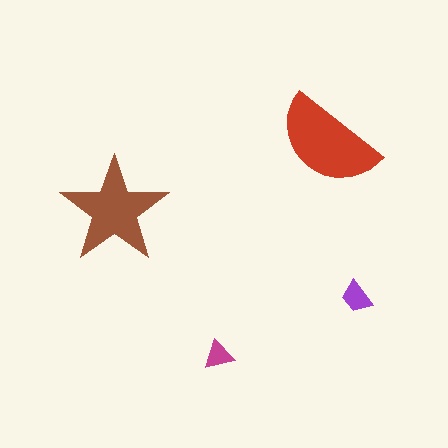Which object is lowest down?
The magenta triangle is bottommost.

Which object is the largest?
The red semicircle.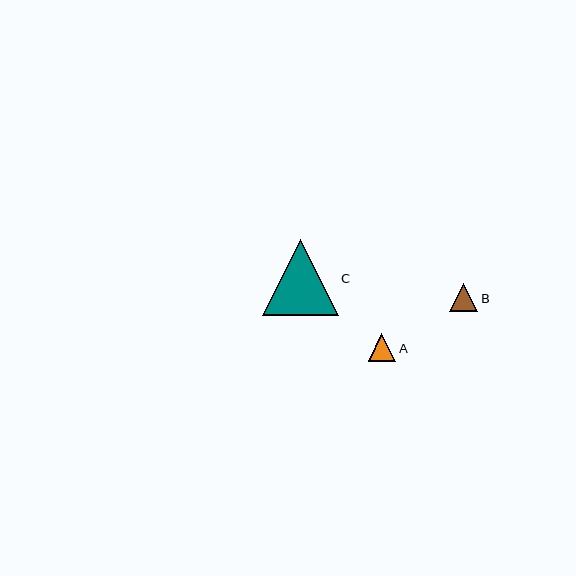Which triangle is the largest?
Triangle C is the largest with a size of approximately 76 pixels.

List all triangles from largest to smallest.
From largest to smallest: C, B, A.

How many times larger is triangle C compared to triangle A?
Triangle C is approximately 2.7 times the size of triangle A.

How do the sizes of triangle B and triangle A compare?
Triangle B and triangle A are approximately the same size.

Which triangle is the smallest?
Triangle A is the smallest with a size of approximately 28 pixels.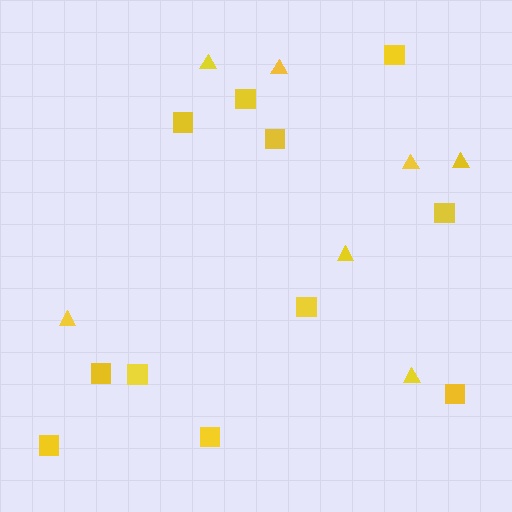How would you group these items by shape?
There are 2 groups: one group of squares (11) and one group of triangles (7).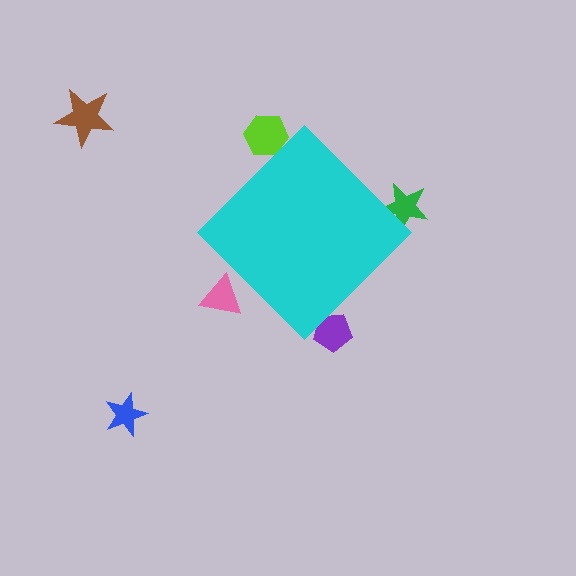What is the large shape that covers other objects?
A cyan diamond.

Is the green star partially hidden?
Yes, the green star is partially hidden behind the cyan diamond.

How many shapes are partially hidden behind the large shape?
4 shapes are partially hidden.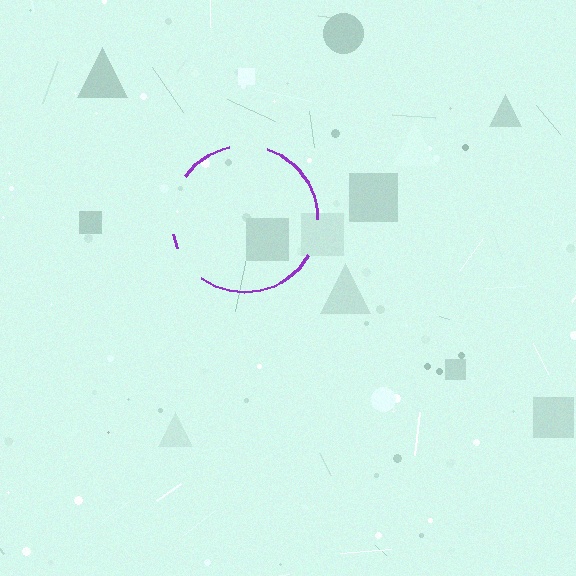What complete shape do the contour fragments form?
The contour fragments form a circle.